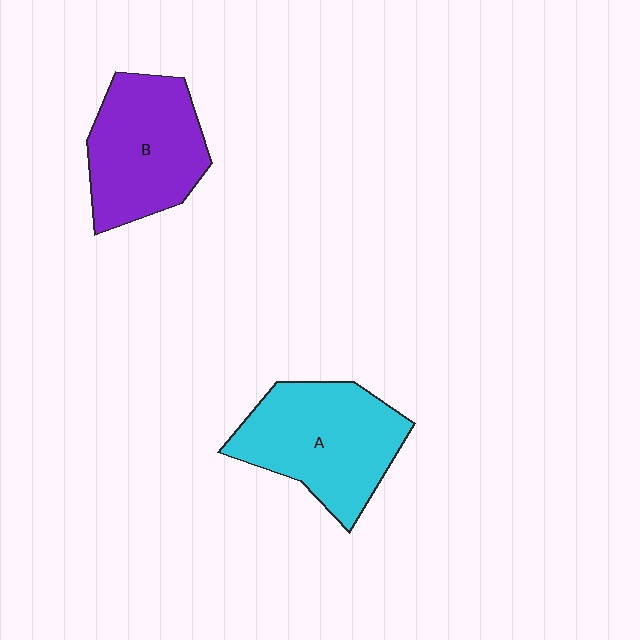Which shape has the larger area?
Shape A (cyan).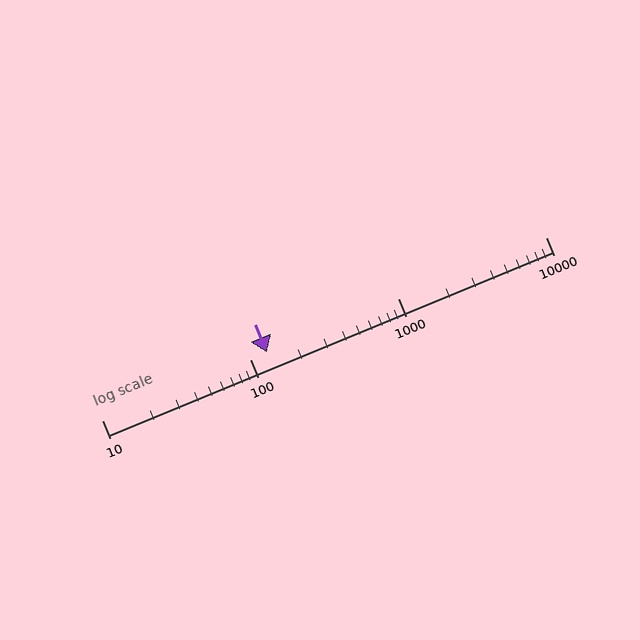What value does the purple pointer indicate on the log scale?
The pointer indicates approximately 130.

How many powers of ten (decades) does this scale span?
The scale spans 3 decades, from 10 to 10000.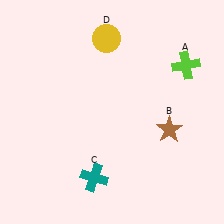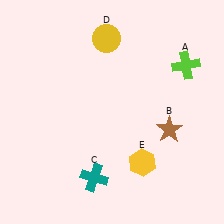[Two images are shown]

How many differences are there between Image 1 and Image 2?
There is 1 difference between the two images.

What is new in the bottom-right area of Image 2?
A yellow hexagon (E) was added in the bottom-right area of Image 2.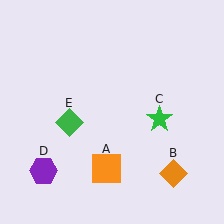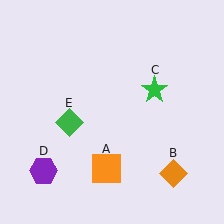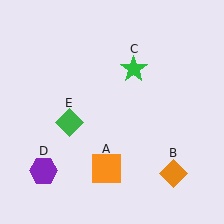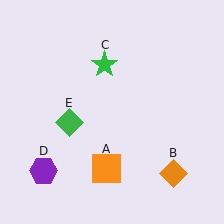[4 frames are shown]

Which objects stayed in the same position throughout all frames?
Orange square (object A) and orange diamond (object B) and purple hexagon (object D) and green diamond (object E) remained stationary.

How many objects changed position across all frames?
1 object changed position: green star (object C).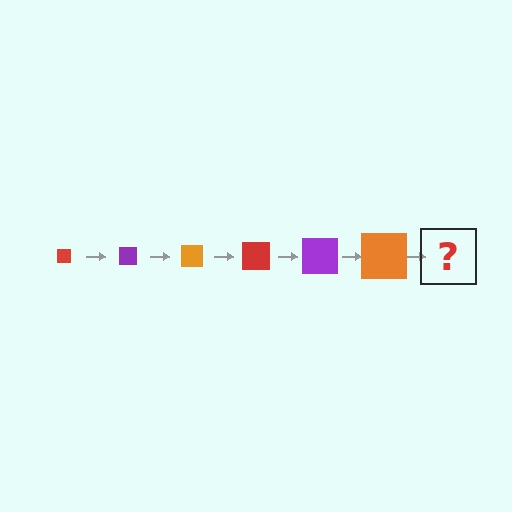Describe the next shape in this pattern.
It should be a red square, larger than the previous one.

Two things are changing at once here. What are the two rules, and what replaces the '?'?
The two rules are that the square grows larger each step and the color cycles through red, purple, and orange. The '?' should be a red square, larger than the previous one.